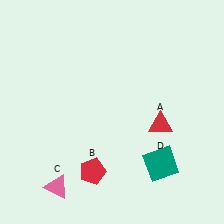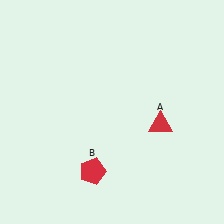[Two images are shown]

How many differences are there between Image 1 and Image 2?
There are 2 differences between the two images.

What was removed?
The teal square (D), the pink triangle (C) were removed in Image 2.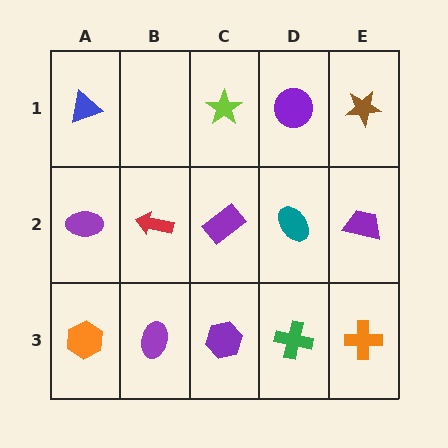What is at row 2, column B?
A red arrow.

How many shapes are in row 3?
5 shapes.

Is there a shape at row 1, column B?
No, that cell is empty.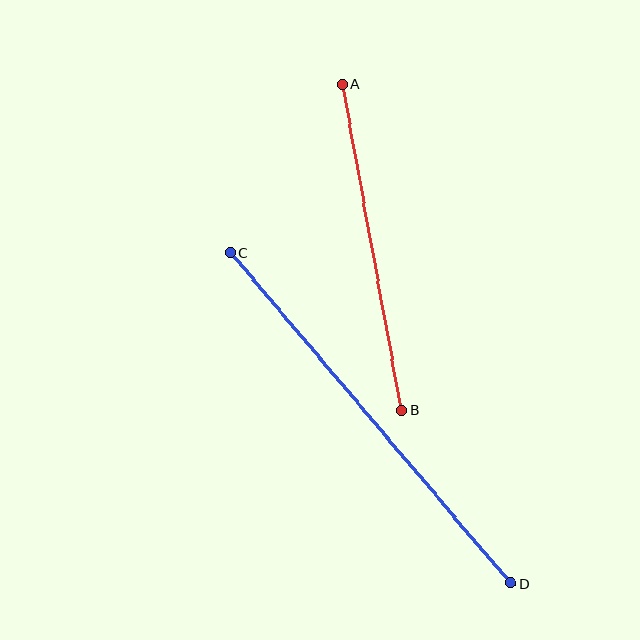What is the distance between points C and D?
The distance is approximately 433 pixels.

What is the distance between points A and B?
The distance is approximately 332 pixels.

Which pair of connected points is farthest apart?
Points C and D are farthest apart.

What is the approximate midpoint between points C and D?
The midpoint is at approximately (370, 418) pixels.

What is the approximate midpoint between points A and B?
The midpoint is at approximately (372, 247) pixels.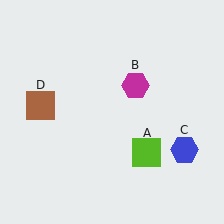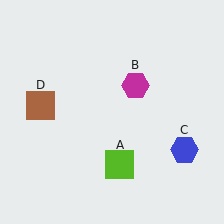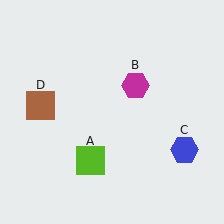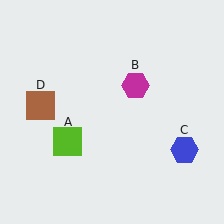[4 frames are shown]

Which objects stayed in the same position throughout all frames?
Magenta hexagon (object B) and blue hexagon (object C) and brown square (object D) remained stationary.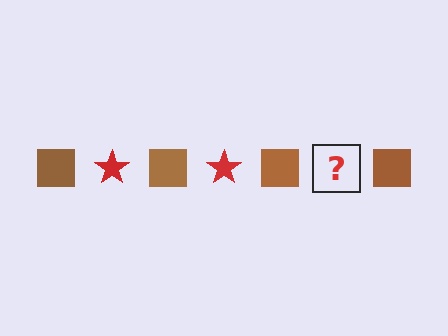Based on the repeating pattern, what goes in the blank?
The blank should be a red star.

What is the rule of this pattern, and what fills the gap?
The rule is that the pattern alternates between brown square and red star. The gap should be filled with a red star.